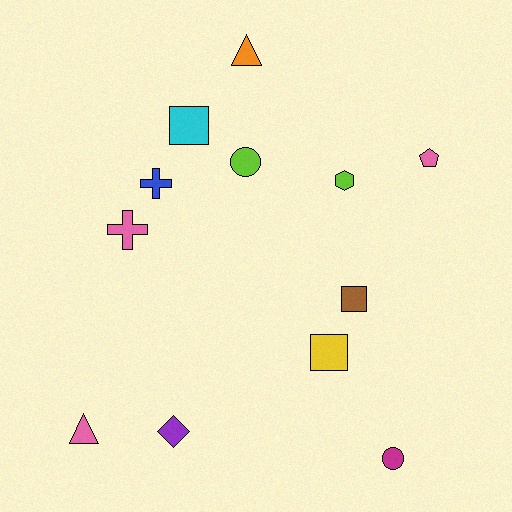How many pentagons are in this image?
There is 1 pentagon.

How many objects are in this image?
There are 12 objects.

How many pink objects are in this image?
There are 3 pink objects.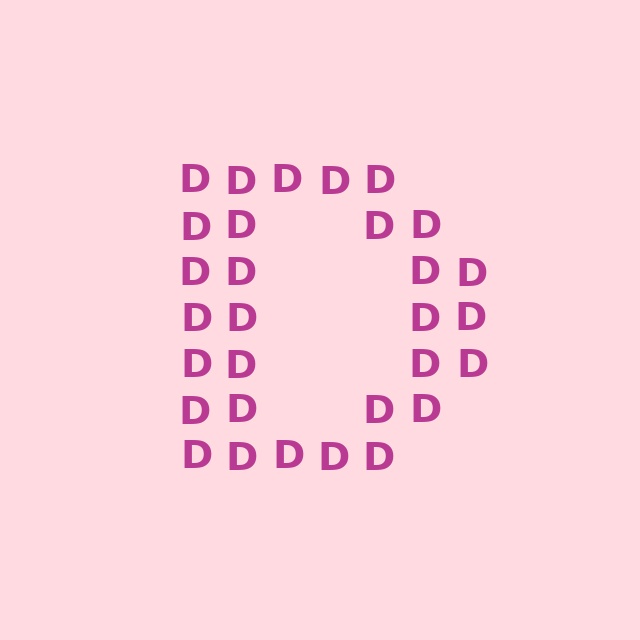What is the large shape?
The large shape is the letter D.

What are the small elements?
The small elements are letter D's.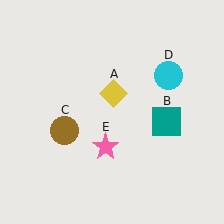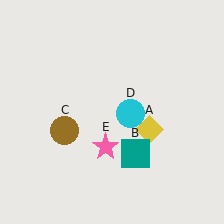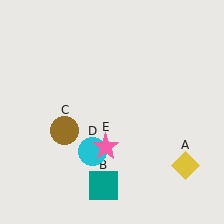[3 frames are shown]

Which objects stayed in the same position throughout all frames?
Brown circle (object C) and pink star (object E) remained stationary.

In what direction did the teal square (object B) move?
The teal square (object B) moved down and to the left.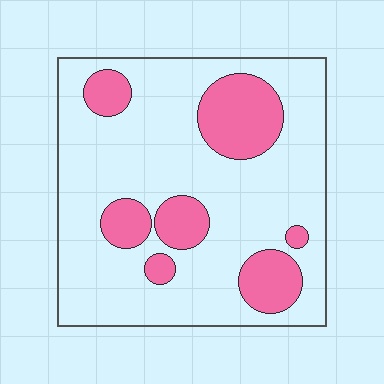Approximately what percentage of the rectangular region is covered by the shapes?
Approximately 25%.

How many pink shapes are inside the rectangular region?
7.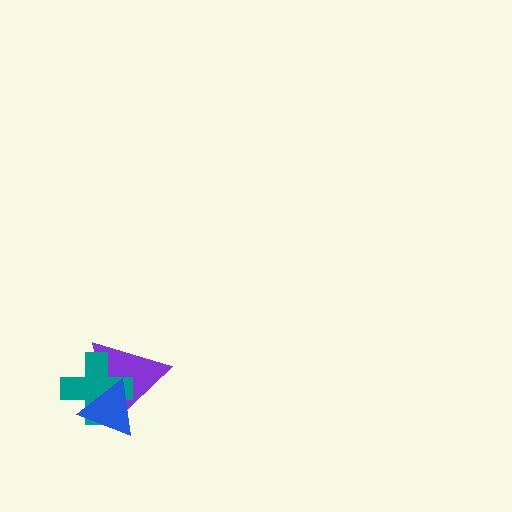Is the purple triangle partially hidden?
Yes, it is partially covered by another shape.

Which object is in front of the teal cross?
The blue triangle is in front of the teal cross.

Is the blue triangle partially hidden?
No, no other shape covers it.